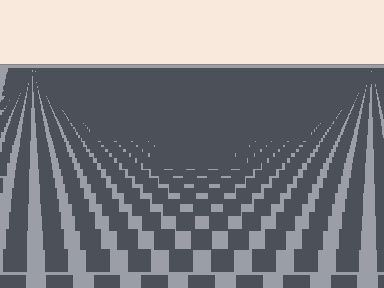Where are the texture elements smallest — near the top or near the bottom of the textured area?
Near the top.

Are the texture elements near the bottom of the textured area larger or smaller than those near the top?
Larger. Near the bottom, elements are closer to the viewer and appear at a bigger on-screen size.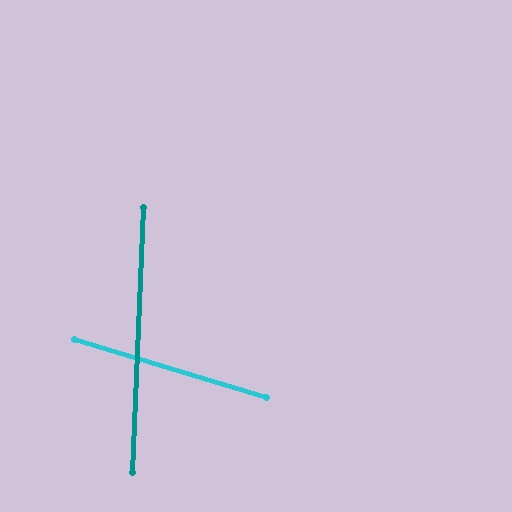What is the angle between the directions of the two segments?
Approximately 75 degrees.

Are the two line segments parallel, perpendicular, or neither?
Neither parallel nor perpendicular — they differ by about 75°.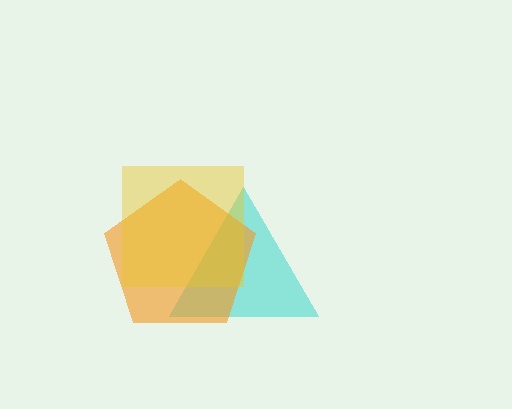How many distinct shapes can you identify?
There are 3 distinct shapes: a cyan triangle, an orange pentagon, a yellow square.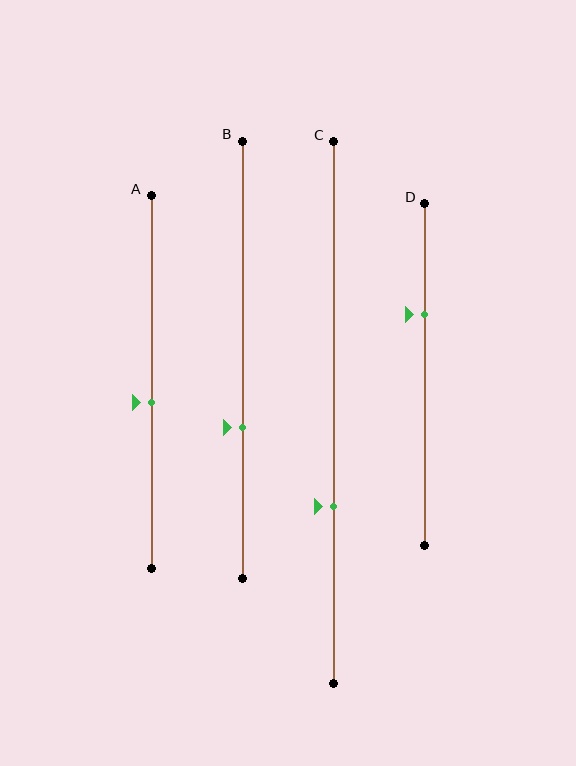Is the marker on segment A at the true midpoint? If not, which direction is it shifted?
No, the marker on segment A is shifted downward by about 5% of the segment length.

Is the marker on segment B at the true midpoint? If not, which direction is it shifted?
No, the marker on segment B is shifted downward by about 15% of the segment length.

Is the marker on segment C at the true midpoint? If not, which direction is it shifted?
No, the marker on segment C is shifted downward by about 17% of the segment length.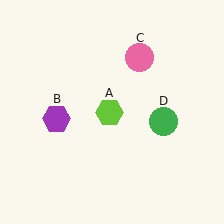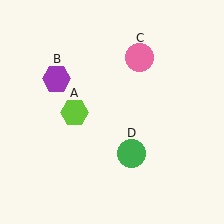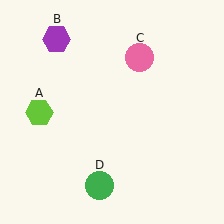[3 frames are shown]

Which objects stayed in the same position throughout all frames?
Pink circle (object C) remained stationary.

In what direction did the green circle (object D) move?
The green circle (object D) moved down and to the left.